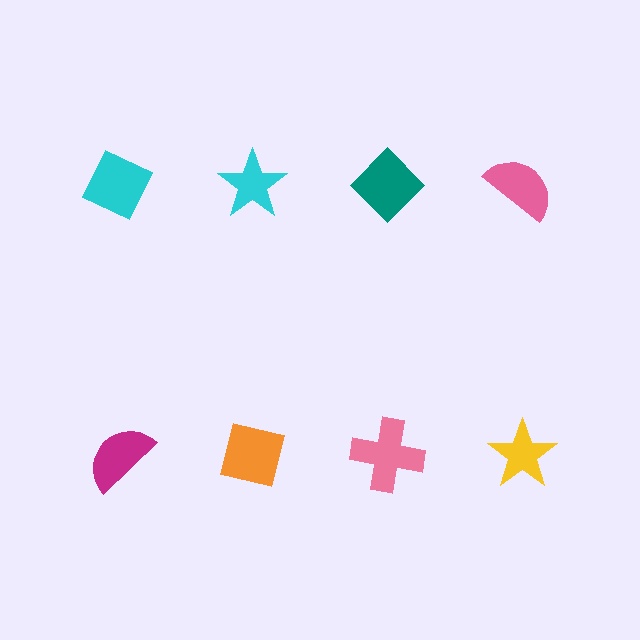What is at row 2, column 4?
A yellow star.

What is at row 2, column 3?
A pink cross.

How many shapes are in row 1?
4 shapes.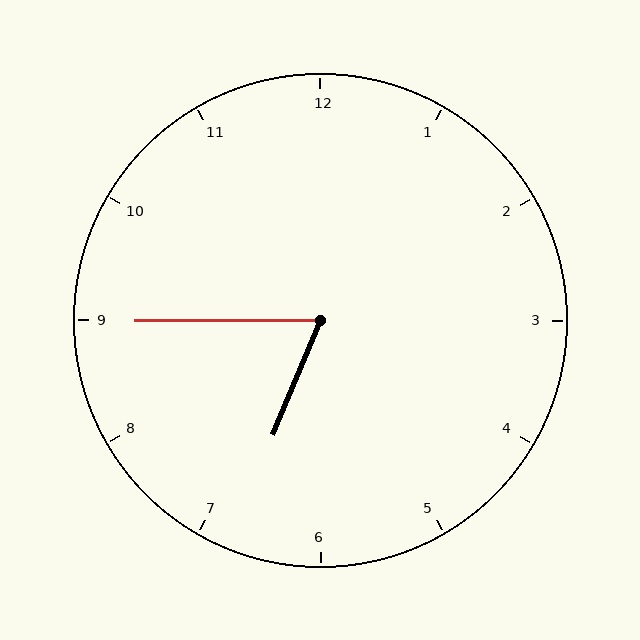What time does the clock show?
6:45.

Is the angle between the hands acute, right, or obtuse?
It is acute.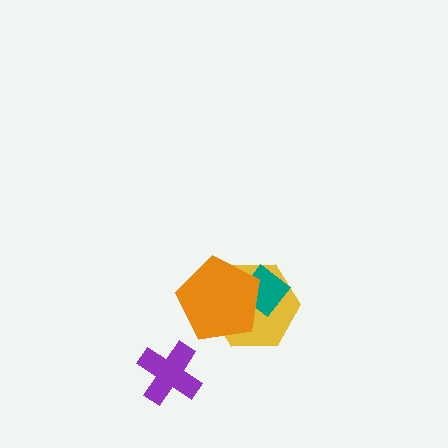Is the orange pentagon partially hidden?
No, no other shape covers it.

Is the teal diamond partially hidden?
Yes, it is partially covered by another shape.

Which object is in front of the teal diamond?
The orange pentagon is in front of the teal diamond.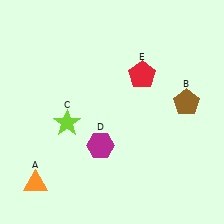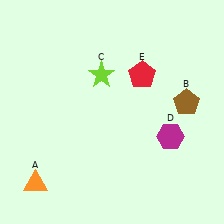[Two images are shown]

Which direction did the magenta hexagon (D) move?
The magenta hexagon (D) moved right.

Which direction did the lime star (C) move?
The lime star (C) moved up.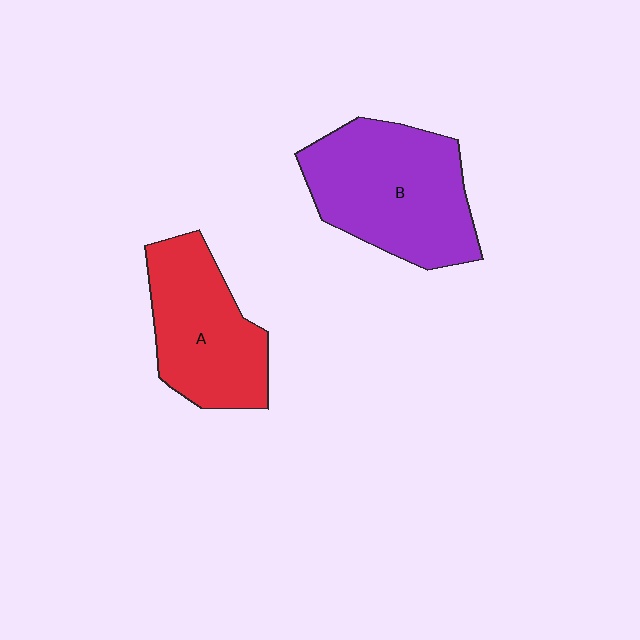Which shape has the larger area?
Shape B (purple).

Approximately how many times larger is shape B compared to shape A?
Approximately 1.3 times.